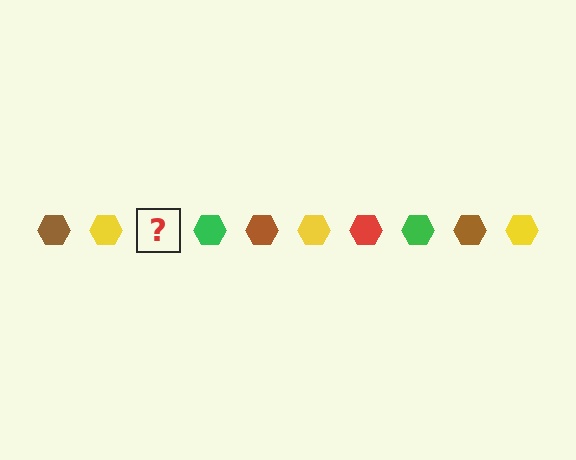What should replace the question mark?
The question mark should be replaced with a red hexagon.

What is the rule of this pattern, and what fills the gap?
The rule is that the pattern cycles through brown, yellow, red, green hexagons. The gap should be filled with a red hexagon.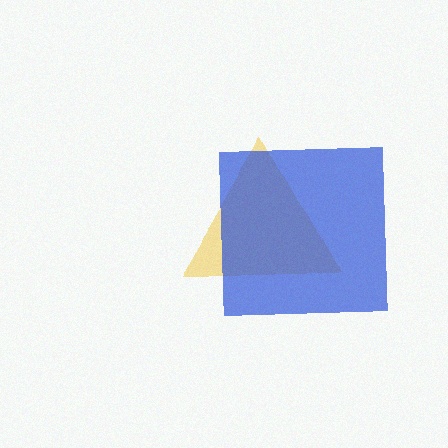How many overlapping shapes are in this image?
There are 2 overlapping shapes in the image.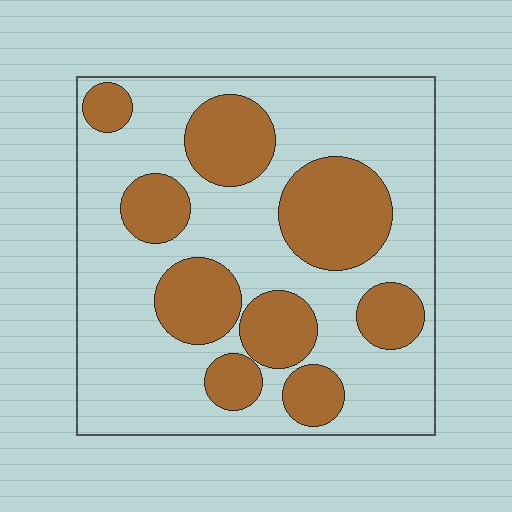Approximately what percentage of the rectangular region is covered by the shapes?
Approximately 35%.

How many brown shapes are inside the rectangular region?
9.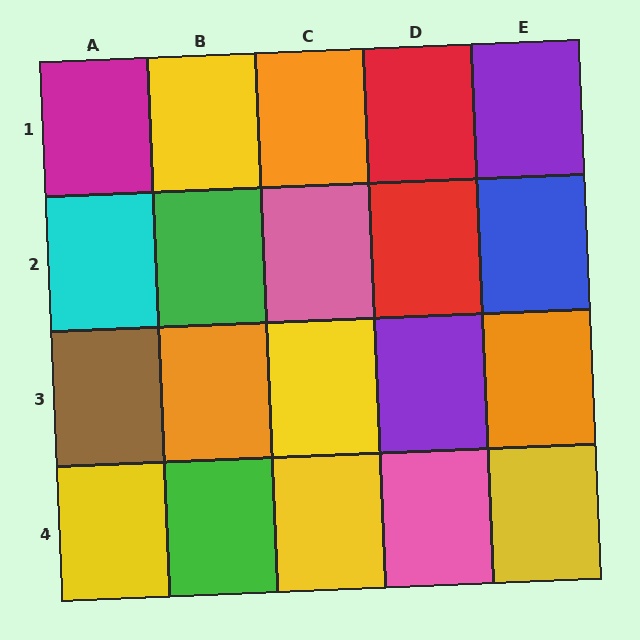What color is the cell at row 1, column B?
Yellow.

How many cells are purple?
2 cells are purple.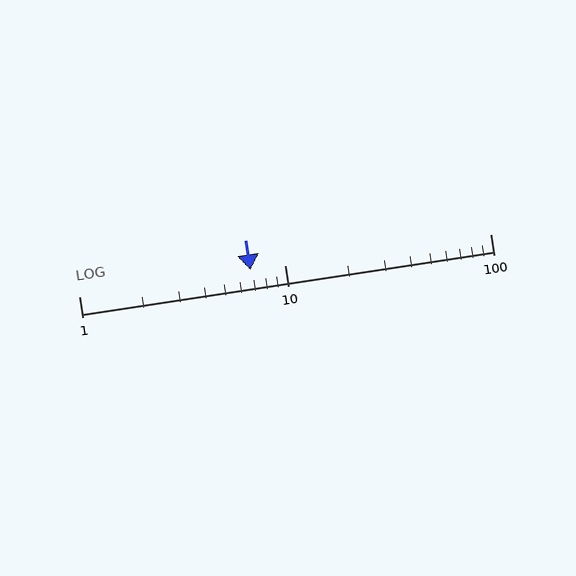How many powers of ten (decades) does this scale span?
The scale spans 2 decades, from 1 to 100.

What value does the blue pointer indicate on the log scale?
The pointer indicates approximately 6.8.